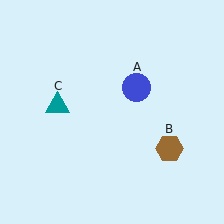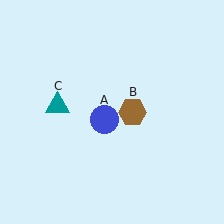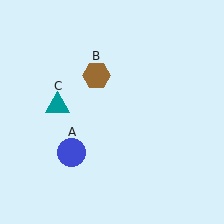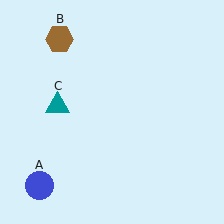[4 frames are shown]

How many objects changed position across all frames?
2 objects changed position: blue circle (object A), brown hexagon (object B).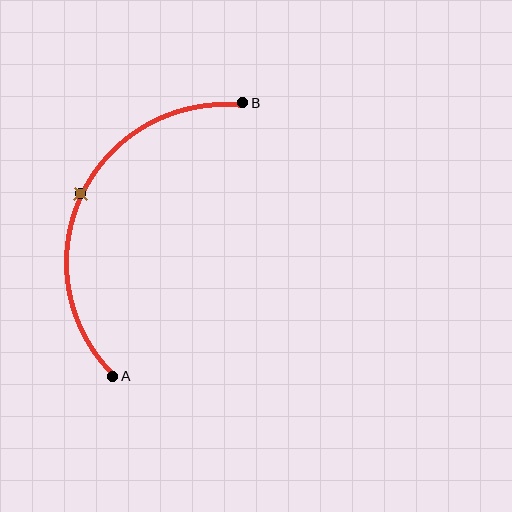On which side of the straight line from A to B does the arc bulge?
The arc bulges to the left of the straight line connecting A and B.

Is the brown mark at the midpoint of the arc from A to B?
Yes. The brown mark lies on the arc at equal arc-length from both A and B — it is the arc midpoint.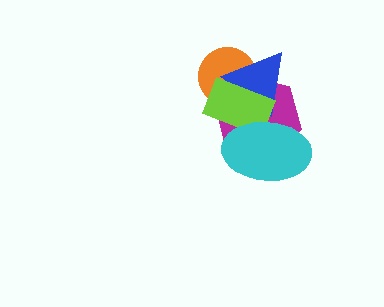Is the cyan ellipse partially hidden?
No, no other shape covers it.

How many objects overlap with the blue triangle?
4 objects overlap with the blue triangle.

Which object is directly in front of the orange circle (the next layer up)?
The magenta hexagon is directly in front of the orange circle.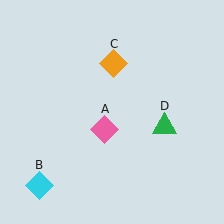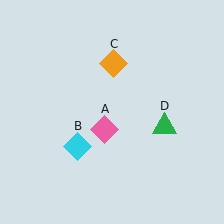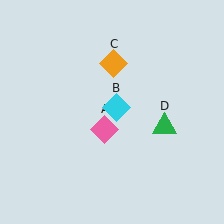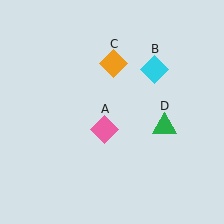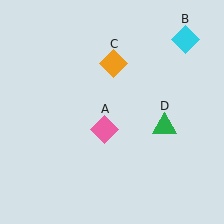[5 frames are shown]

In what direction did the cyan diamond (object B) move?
The cyan diamond (object B) moved up and to the right.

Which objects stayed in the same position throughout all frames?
Pink diamond (object A) and orange diamond (object C) and green triangle (object D) remained stationary.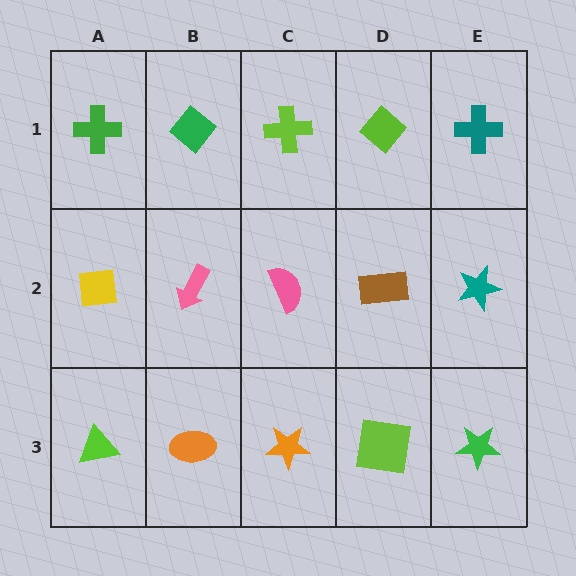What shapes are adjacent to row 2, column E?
A teal cross (row 1, column E), a green star (row 3, column E), a brown rectangle (row 2, column D).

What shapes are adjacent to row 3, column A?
A yellow square (row 2, column A), an orange ellipse (row 3, column B).